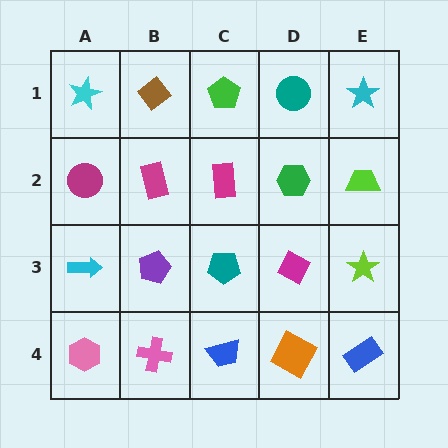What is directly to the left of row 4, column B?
A pink hexagon.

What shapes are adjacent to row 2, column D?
A teal circle (row 1, column D), a magenta diamond (row 3, column D), a magenta rectangle (row 2, column C), a lime trapezoid (row 2, column E).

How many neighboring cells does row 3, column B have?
4.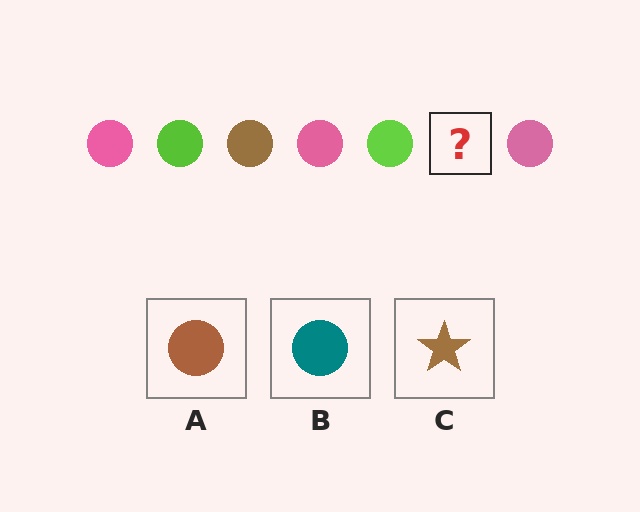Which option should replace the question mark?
Option A.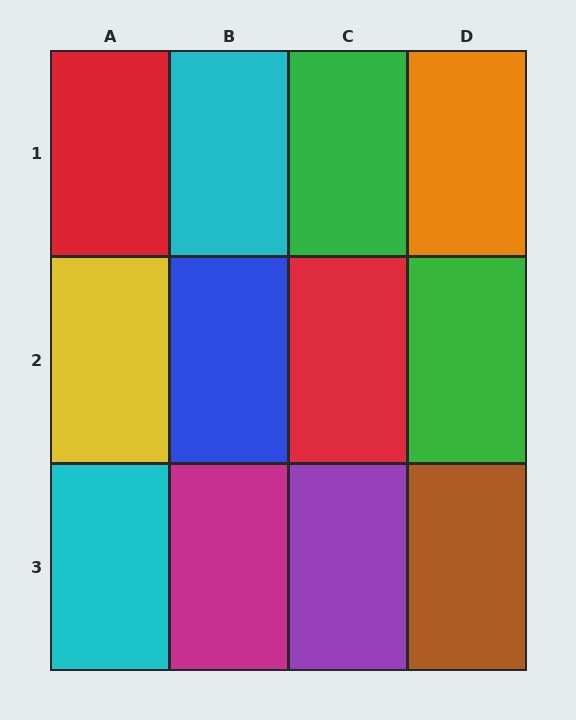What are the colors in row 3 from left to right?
Cyan, magenta, purple, brown.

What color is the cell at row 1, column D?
Orange.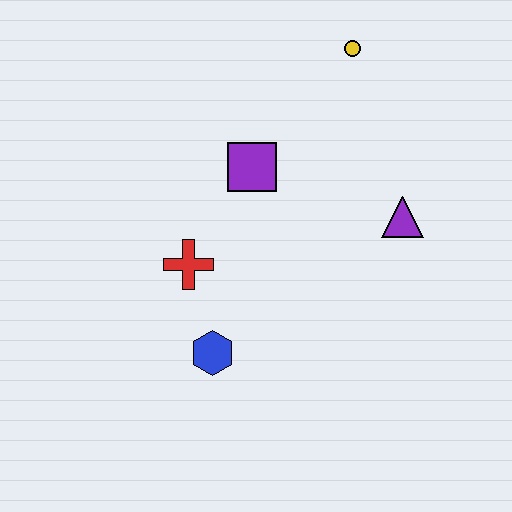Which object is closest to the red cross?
The blue hexagon is closest to the red cross.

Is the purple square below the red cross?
No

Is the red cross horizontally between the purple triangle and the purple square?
No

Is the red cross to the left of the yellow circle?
Yes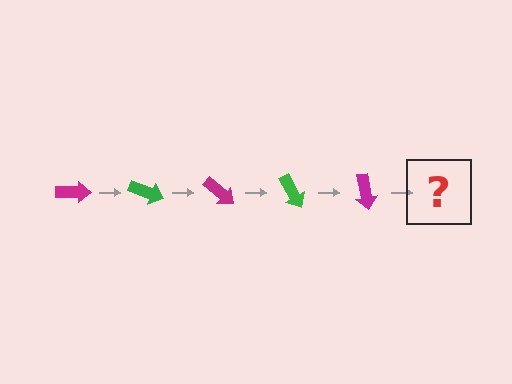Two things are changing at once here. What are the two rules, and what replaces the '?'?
The two rules are that it rotates 20 degrees each step and the color cycles through magenta and green. The '?' should be a green arrow, rotated 100 degrees from the start.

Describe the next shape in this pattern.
It should be a green arrow, rotated 100 degrees from the start.